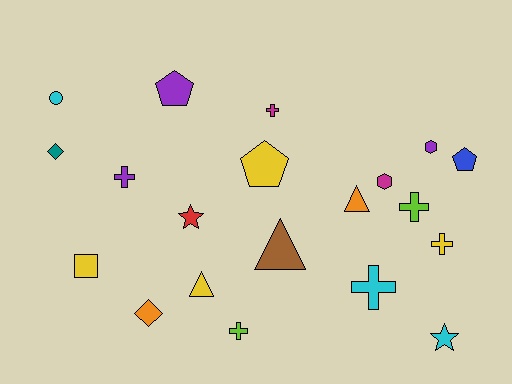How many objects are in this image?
There are 20 objects.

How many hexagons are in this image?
There are 2 hexagons.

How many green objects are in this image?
There are no green objects.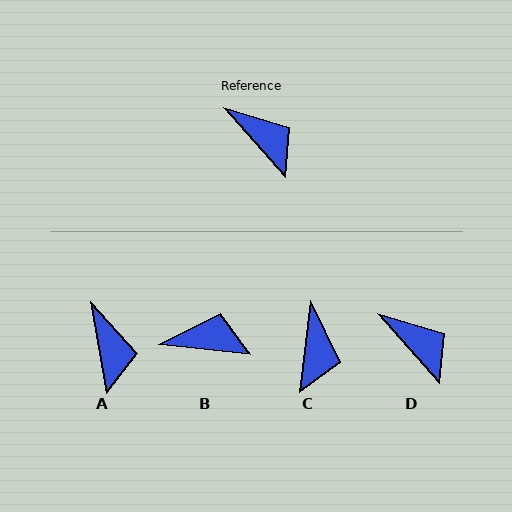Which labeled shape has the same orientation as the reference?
D.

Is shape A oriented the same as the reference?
No, it is off by about 32 degrees.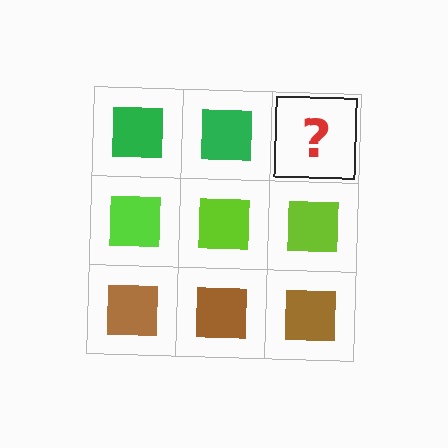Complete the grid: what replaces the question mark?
The question mark should be replaced with a green square.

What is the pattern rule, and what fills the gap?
The rule is that each row has a consistent color. The gap should be filled with a green square.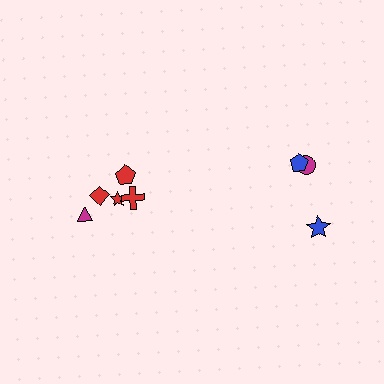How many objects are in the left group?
There are 5 objects.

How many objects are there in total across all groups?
There are 8 objects.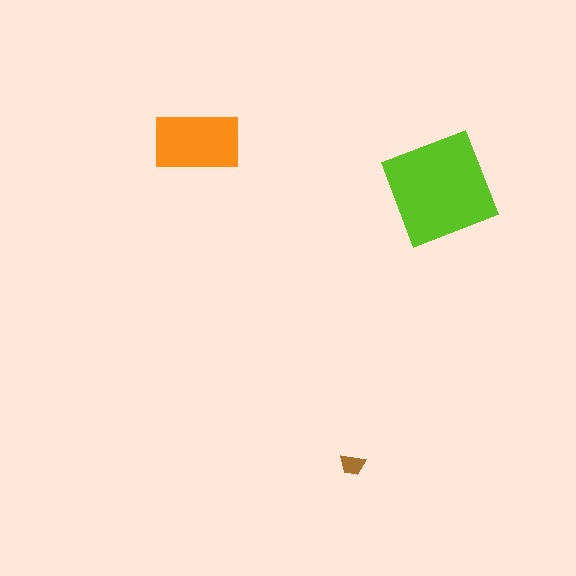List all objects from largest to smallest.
The lime square, the orange rectangle, the brown trapezoid.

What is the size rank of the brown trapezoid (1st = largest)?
3rd.